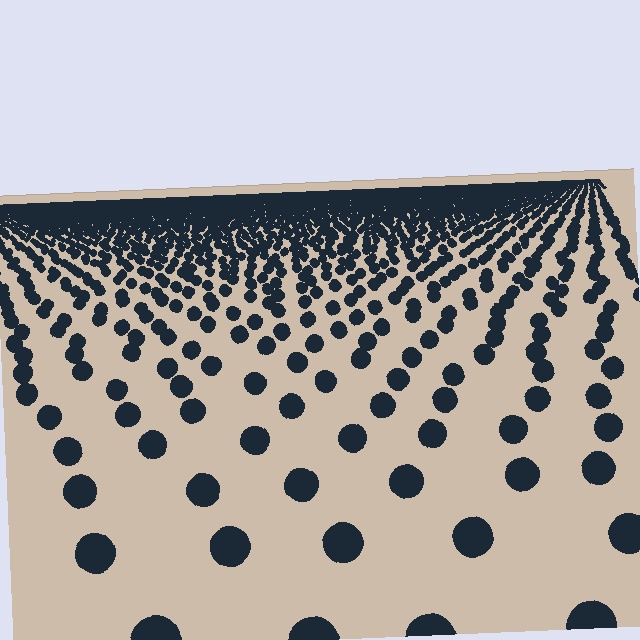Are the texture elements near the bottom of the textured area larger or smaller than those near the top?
Larger. Near the bottom, elements are closer to the viewer and appear at a bigger on-screen size.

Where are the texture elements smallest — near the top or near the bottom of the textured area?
Near the top.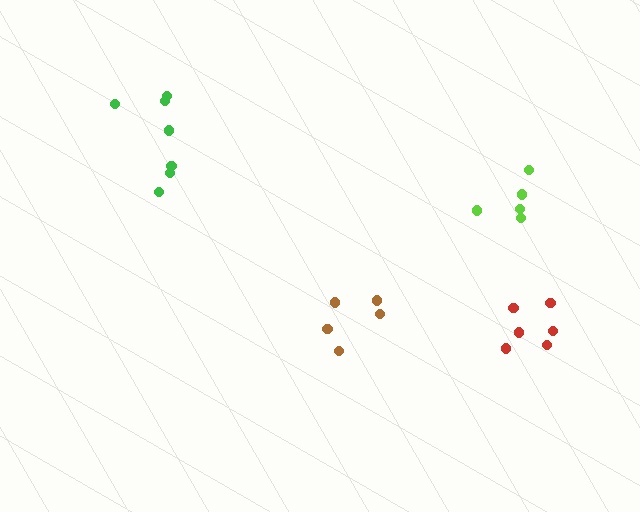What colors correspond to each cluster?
The clusters are colored: green, brown, red, lime.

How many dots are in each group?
Group 1: 7 dots, Group 2: 5 dots, Group 3: 6 dots, Group 4: 5 dots (23 total).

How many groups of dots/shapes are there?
There are 4 groups.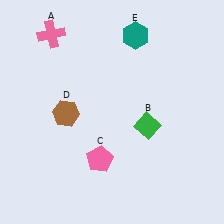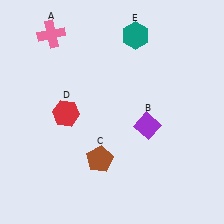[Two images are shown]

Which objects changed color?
B changed from green to purple. C changed from pink to brown. D changed from brown to red.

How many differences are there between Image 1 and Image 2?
There are 3 differences between the two images.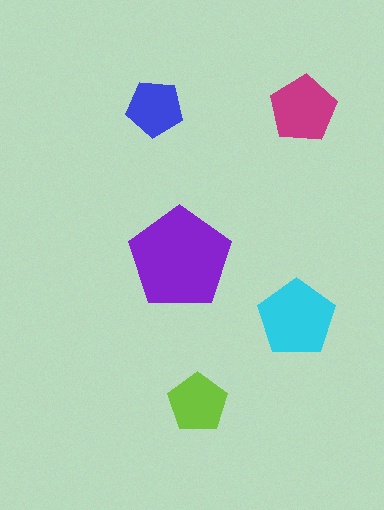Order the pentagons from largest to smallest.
the purple one, the cyan one, the magenta one, the lime one, the blue one.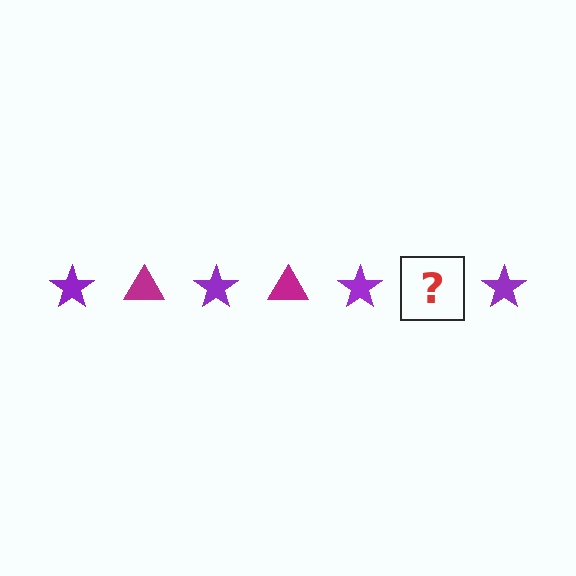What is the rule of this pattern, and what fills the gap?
The rule is that the pattern alternates between purple star and magenta triangle. The gap should be filled with a magenta triangle.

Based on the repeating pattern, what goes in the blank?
The blank should be a magenta triangle.